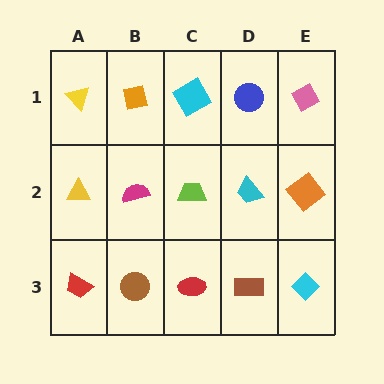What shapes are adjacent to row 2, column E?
A pink diamond (row 1, column E), a cyan diamond (row 3, column E), a cyan trapezoid (row 2, column D).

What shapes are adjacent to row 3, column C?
A lime trapezoid (row 2, column C), a brown circle (row 3, column B), a brown rectangle (row 3, column D).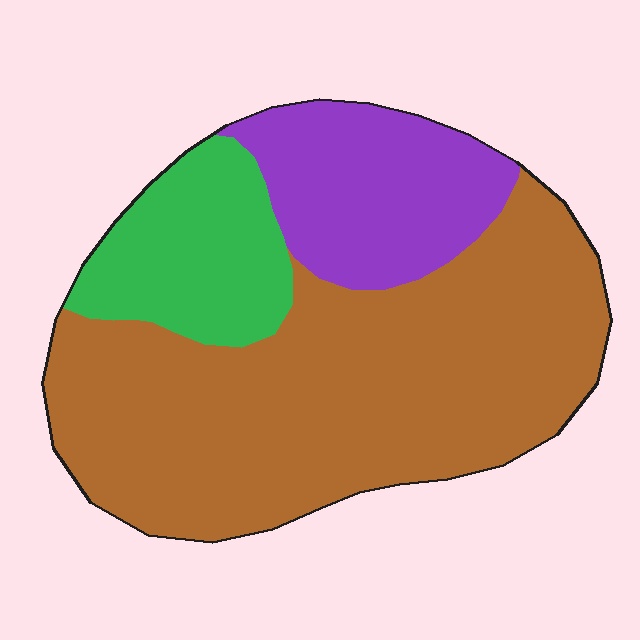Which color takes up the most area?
Brown, at roughly 65%.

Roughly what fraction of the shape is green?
Green takes up less than a quarter of the shape.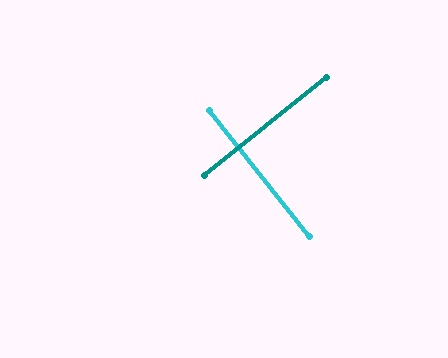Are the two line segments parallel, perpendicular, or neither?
Perpendicular — they meet at approximately 90°.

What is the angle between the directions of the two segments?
Approximately 90 degrees.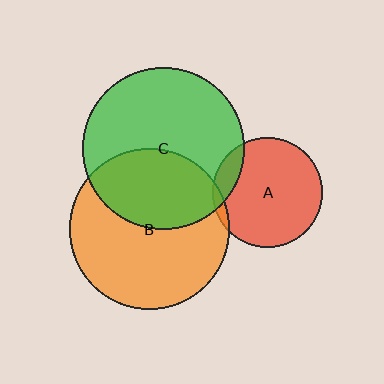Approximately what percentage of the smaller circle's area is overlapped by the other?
Approximately 40%.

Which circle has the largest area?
Circle C (green).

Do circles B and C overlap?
Yes.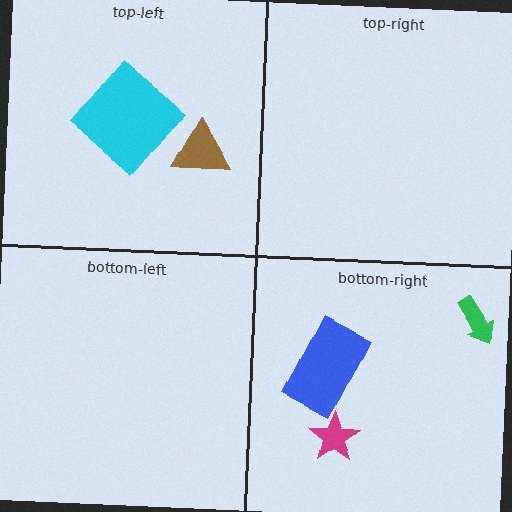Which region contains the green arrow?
The bottom-right region.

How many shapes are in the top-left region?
2.